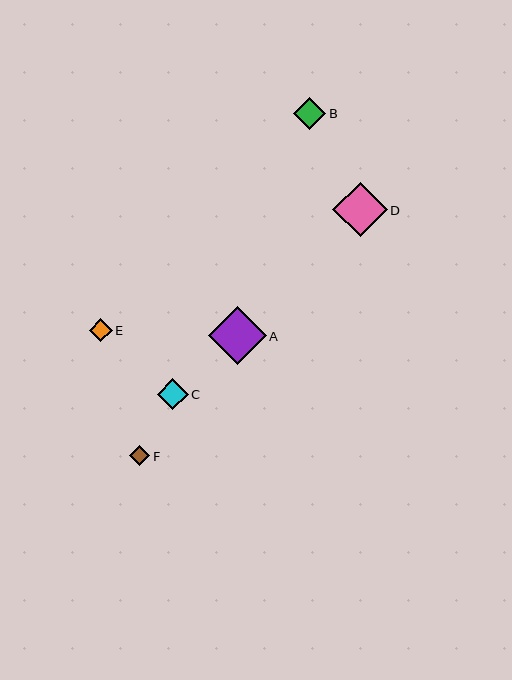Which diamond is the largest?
Diamond A is the largest with a size of approximately 58 pixels.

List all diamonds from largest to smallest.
From largest to smallest: A, D, B, C, E, F.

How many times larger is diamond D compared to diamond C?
Diamond D is approximately 1.7 times the size of diamond C.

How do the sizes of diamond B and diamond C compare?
Diamond B and diamond C are approximately the same size.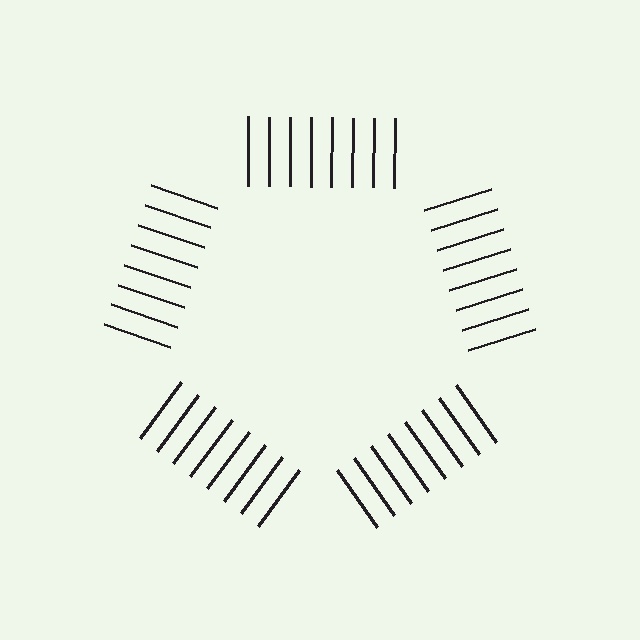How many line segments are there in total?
40 — 8 along each of the 5 edges.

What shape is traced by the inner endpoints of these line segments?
An illusory pentagon — the line segments terminate on its edges but no continuous stroke is drawn.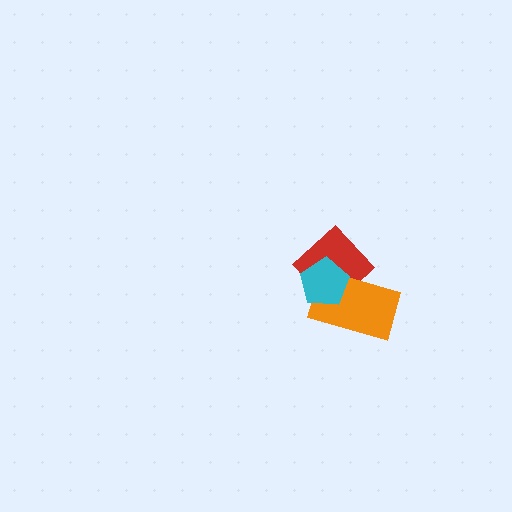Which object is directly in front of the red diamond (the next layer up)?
The orange rectangle is directly in front of the red diamond.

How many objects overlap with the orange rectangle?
2 objects overlap with the orange rectangle.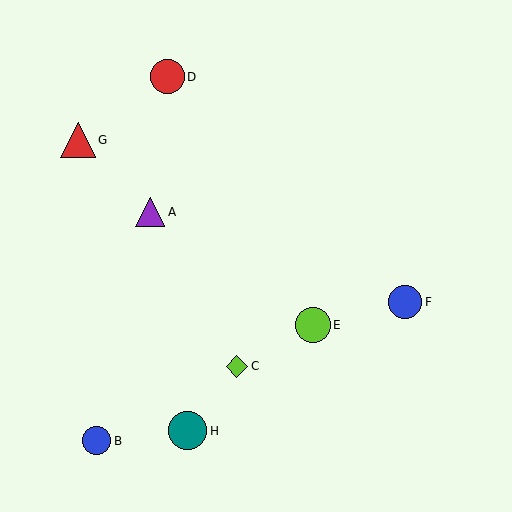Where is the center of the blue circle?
The center of the blue circle is at (405, 302).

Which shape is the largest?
The teal circle (labeled H) is the largest.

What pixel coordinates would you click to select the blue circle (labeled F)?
Click at (405, 302) to select the blue circle F.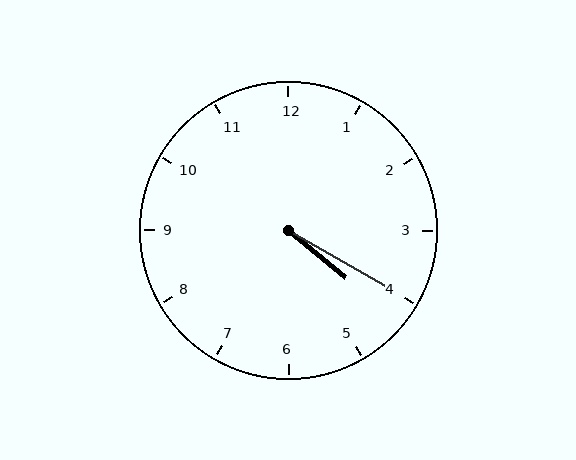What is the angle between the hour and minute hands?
Approximately 10 degrees.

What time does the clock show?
4:20.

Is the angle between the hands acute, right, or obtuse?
It is acute.